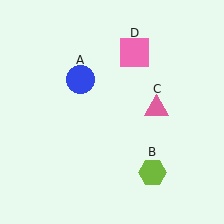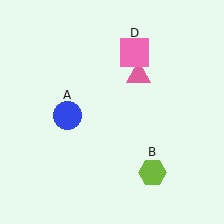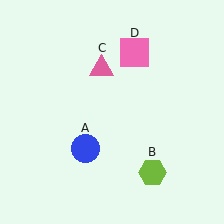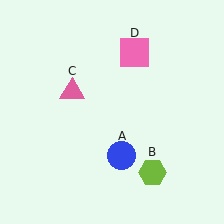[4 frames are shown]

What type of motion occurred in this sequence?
The blue circle (object A), pink triangle (object C) rotated counterclockwise around the center of the scene.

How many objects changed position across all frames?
2 objects changed position: blue circle (object A), pink triangle (object C).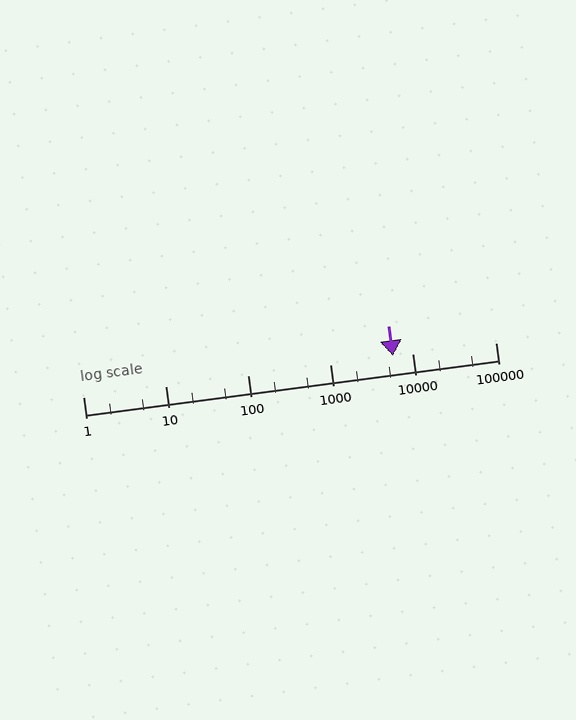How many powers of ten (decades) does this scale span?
The scale spans 5 decades, from 1 to 100000.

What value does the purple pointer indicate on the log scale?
The pointer indicates approximately 5700.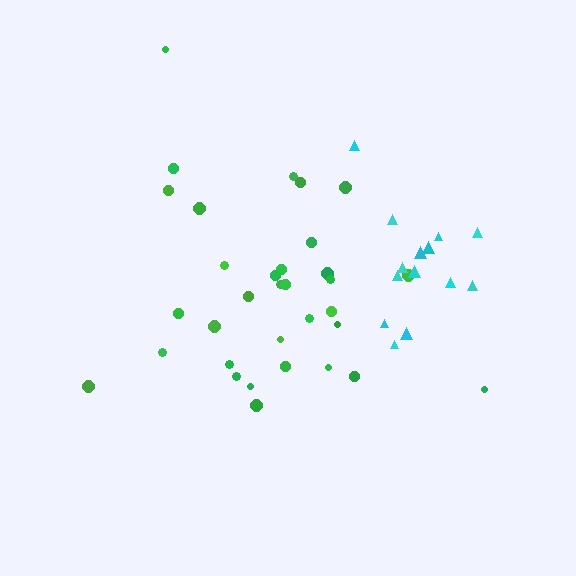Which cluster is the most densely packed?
Green.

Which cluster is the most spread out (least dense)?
Cyan.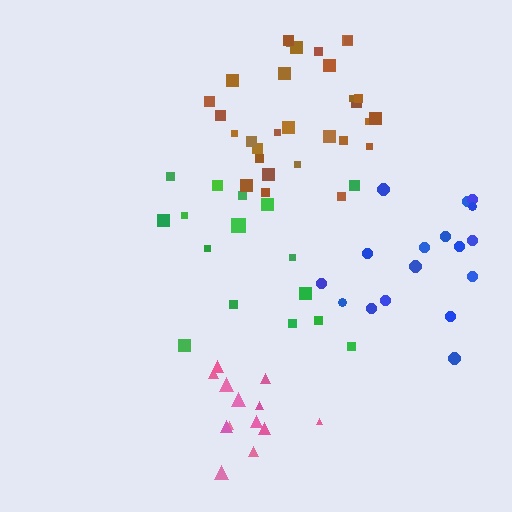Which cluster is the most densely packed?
Brown.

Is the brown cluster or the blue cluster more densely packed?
Brown.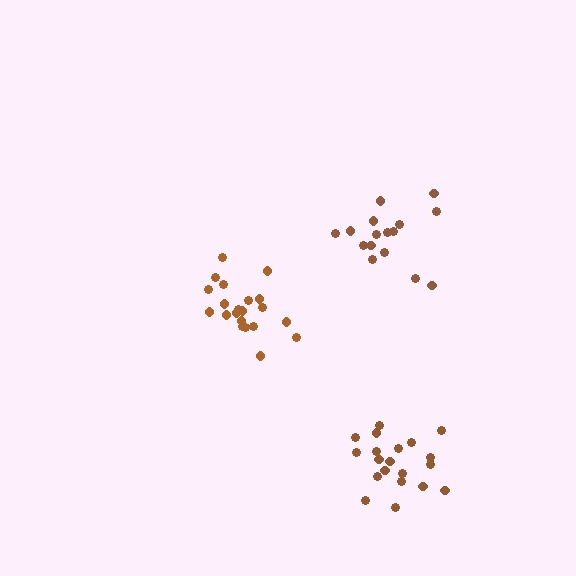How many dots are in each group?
Group 1: 21 dots, Group 2: 20 dots, Group 3: 16 dots (57 total).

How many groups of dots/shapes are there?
There are 3 groups.